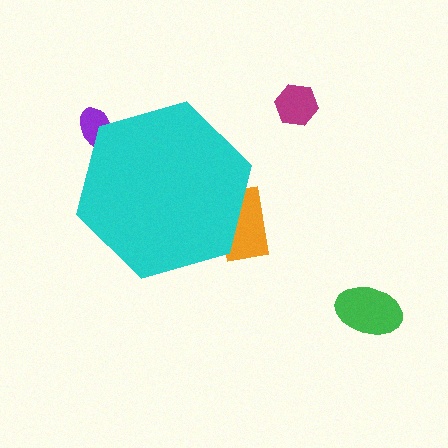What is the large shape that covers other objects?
A cyan hexagon.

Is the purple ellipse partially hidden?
Yes, the purple ellipse is partially hidden behind the cyan hexagon.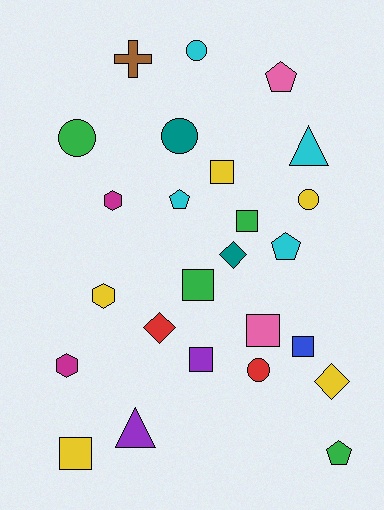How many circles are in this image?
There are 5 circles.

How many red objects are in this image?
There are 2 red objects.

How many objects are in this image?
There are 25 objects.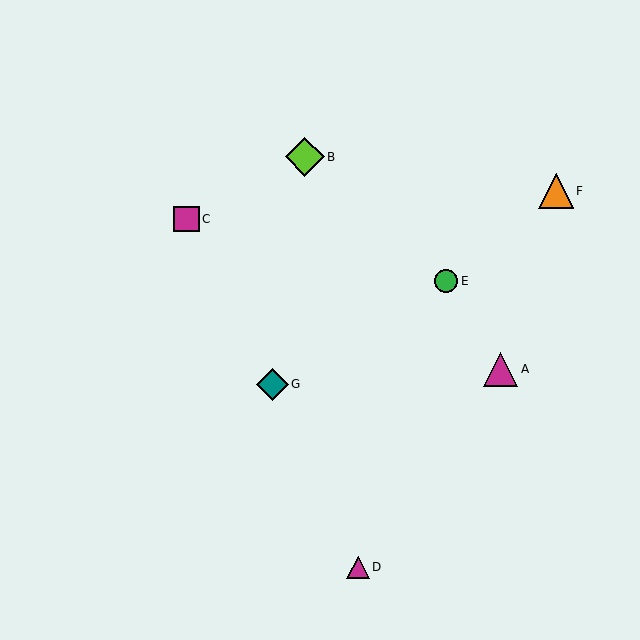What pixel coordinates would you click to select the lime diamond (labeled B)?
Click at (305, 157) to select the lime diamond B.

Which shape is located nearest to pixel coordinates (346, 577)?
The magenta triangle (labeled D) at (358, 567) is nearest to that location.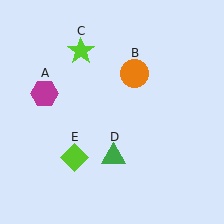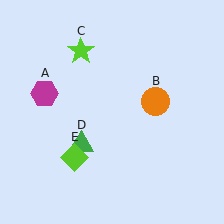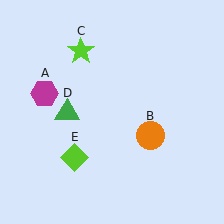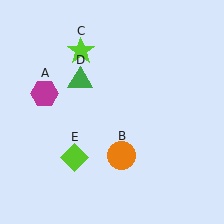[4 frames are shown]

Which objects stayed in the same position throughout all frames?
Magenta hexagon (object A) and lime star (object C) and lime diamond (object E) remained stationary.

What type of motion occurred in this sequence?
The orange circle (object B), green triangle (object D) rotated clockwise around the center of the scene.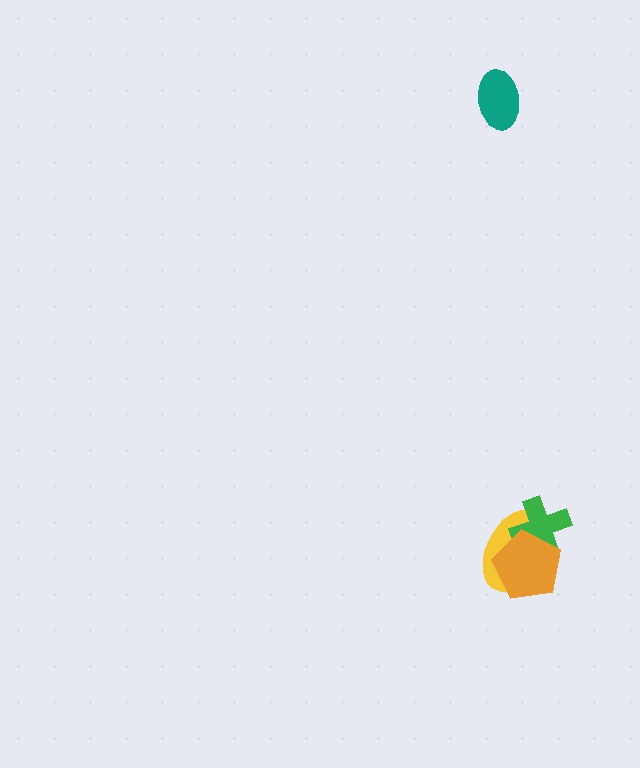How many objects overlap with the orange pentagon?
2 objects overlap with the orange pentagon.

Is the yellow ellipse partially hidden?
Yes, it is partially covered by another shape.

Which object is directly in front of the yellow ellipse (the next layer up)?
The green cross is directly in front of the yellow ellipse.